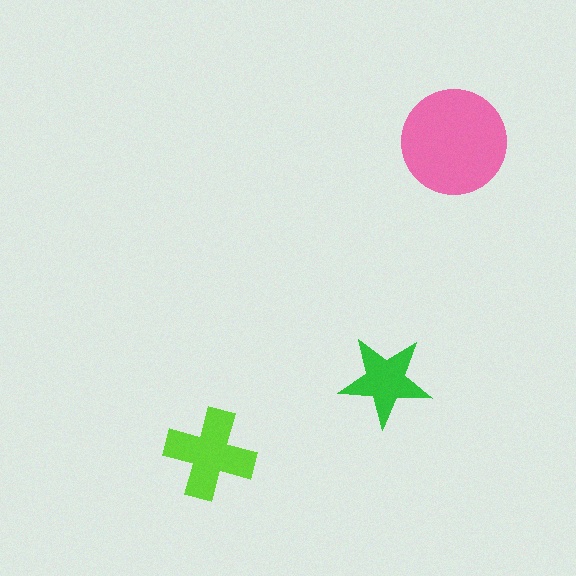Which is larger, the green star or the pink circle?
The pink circle.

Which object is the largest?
The pink circle.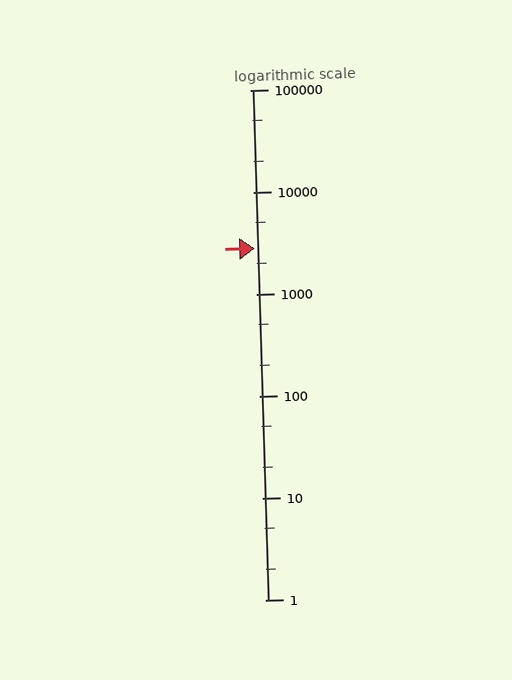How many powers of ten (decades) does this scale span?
The scale spans 5 decades, from 1 to 100000.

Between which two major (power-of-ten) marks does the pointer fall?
The pointer is between 1000 and 10000.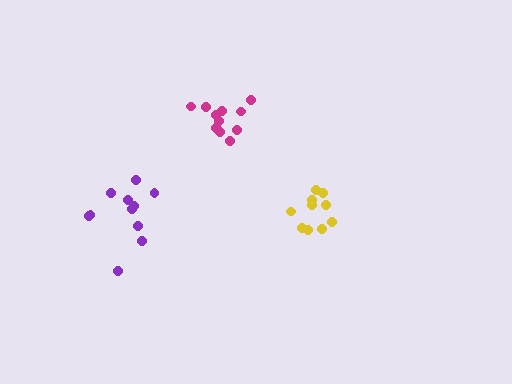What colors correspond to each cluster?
The clusters are colored: magenta, purple, yellow.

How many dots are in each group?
Group 1: 11 dots, Group 2: 11 dots, Group 3: 10 dots (32 total).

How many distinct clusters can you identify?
There are 3 distinct clusters.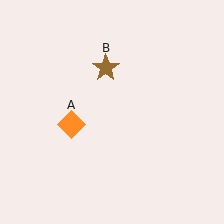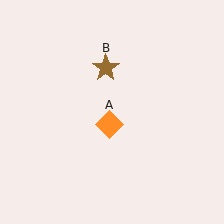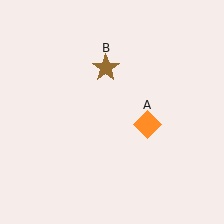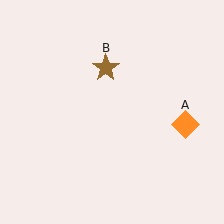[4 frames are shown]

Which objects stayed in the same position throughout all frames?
Brown star (object B) remained stationary.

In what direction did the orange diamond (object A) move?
The orange diamond (object A) moved right.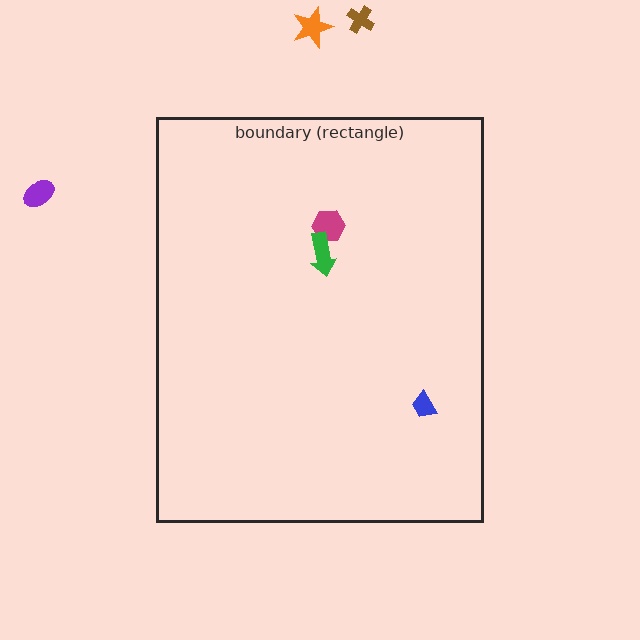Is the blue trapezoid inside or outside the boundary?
Inside.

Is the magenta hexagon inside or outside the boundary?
Inside.